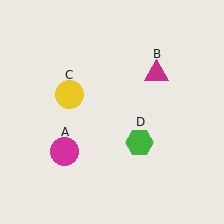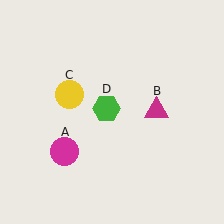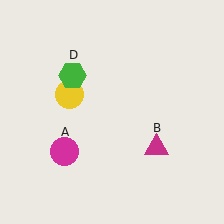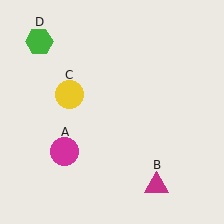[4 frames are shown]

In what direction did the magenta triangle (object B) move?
The magenta triangle (object B) moved down.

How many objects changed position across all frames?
2 objects changed position: magenta triangle (object B), green hexagon (object D).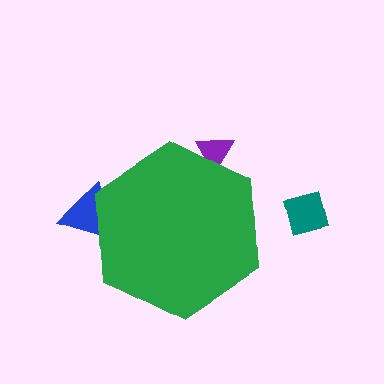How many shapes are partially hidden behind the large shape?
2 shapes are partially hidden.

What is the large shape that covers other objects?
A green hexagon.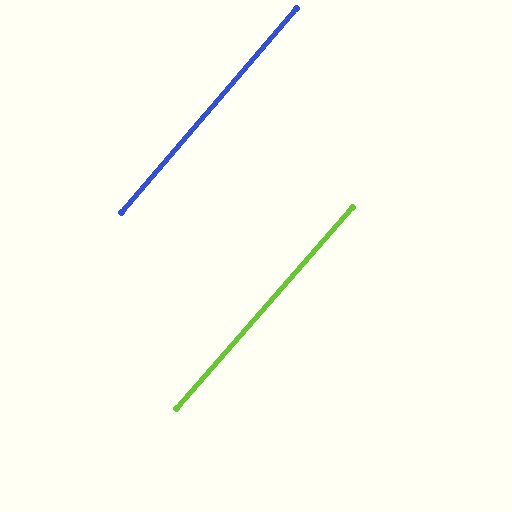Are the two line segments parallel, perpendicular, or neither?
Parallel — their directions differ by only 0.5°.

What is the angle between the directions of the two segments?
Approximately 1 degree.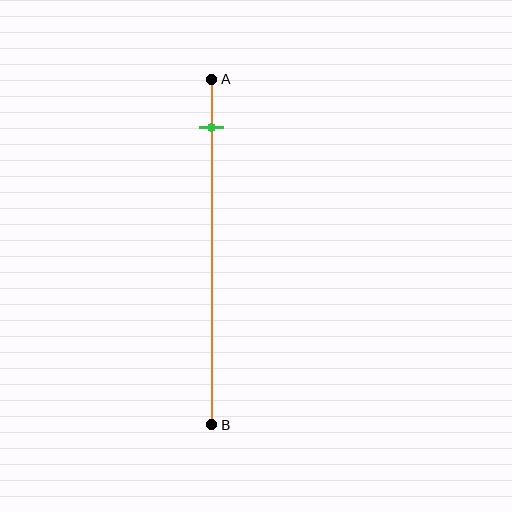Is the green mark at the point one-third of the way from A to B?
No, the mark is at about 15% from A, not at the 33% one-third point.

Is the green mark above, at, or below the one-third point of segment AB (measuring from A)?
The green mark is above the one-third point of segment AB.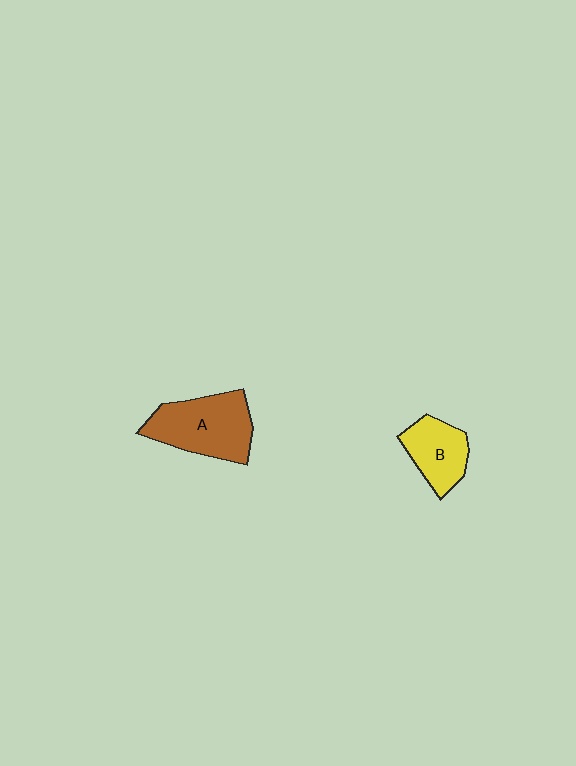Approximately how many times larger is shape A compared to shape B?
Approximately 1.6 times.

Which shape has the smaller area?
Shape B (yellow).